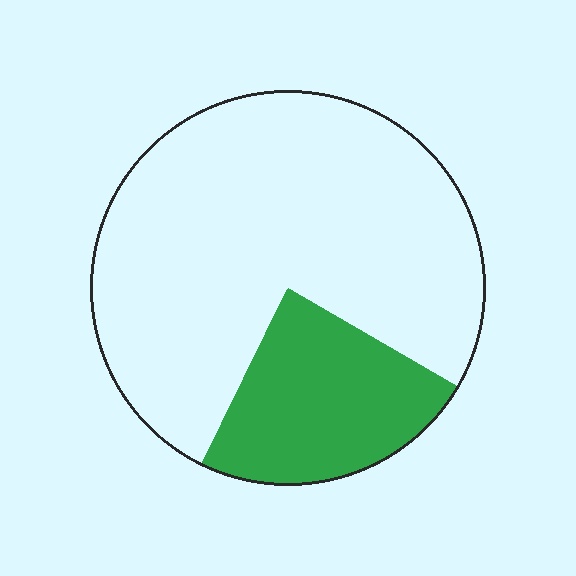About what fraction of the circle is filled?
About one quarter (1/4).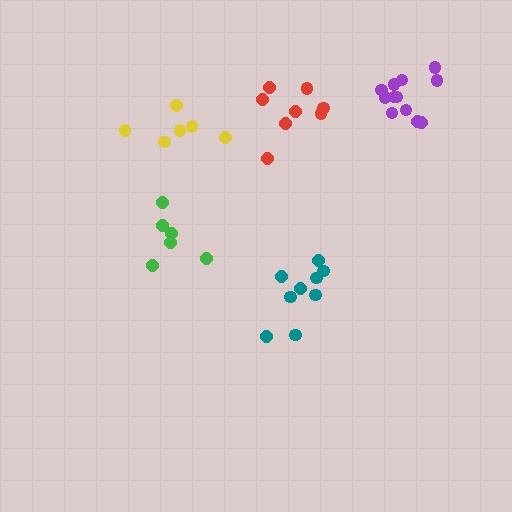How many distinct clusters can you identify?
There are 5 distinct clusters.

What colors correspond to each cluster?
The clusters are colored: yellow, purple, green, red, teal.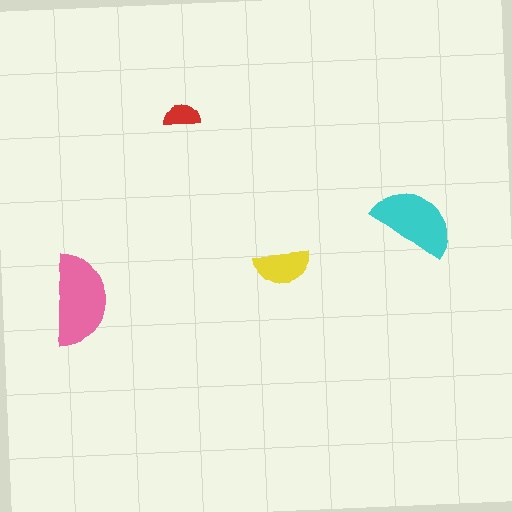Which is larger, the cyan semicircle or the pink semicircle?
The pink one.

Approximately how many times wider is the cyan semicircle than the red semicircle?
About 2.5 times wider.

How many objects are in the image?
There are 4 objects in the image.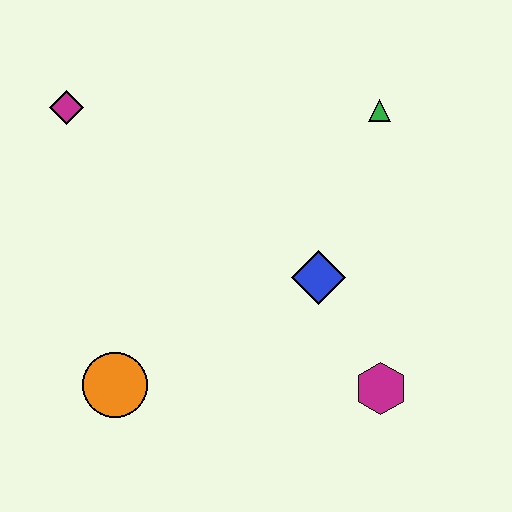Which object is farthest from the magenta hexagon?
The magenta diamond is farthest from the magenta hexagon.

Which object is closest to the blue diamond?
The magenta hexagon is closest to the blue diamond.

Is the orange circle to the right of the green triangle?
No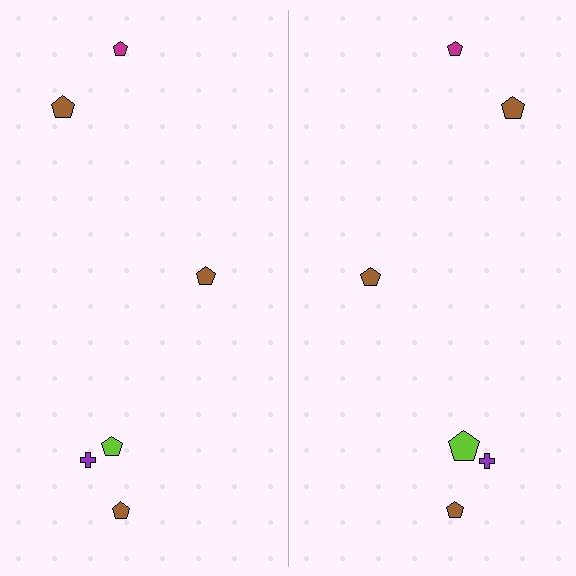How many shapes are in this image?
There are 12 shapes in this image.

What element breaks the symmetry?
The lime pentagon on the right side has a different size than its mirror counterpart.